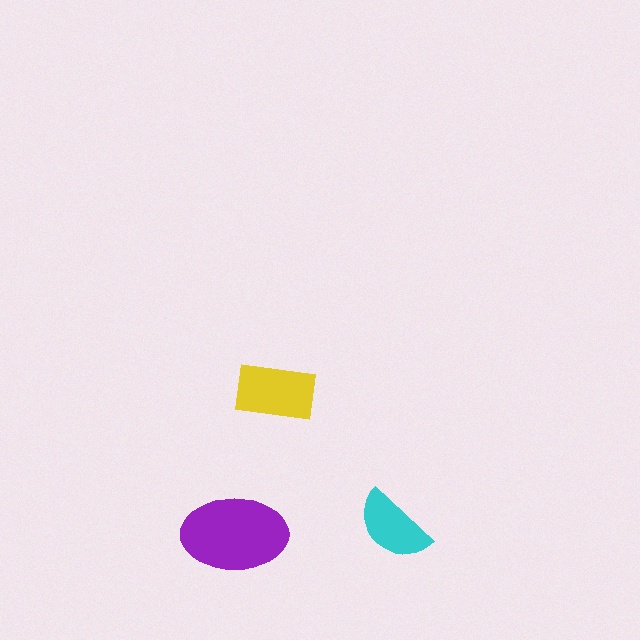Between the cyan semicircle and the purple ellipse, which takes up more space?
The purple ellipse.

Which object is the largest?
The purple ellipse.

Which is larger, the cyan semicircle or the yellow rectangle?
The yellow rectangle.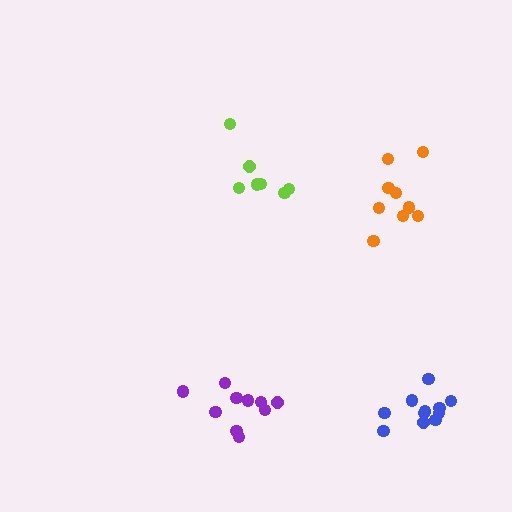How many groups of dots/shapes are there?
There are 4 groups.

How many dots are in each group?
Group 1: 9 dots, Group 2: 10 dots, Group 3: 11 dots, Group 4: 7 dots (37 total).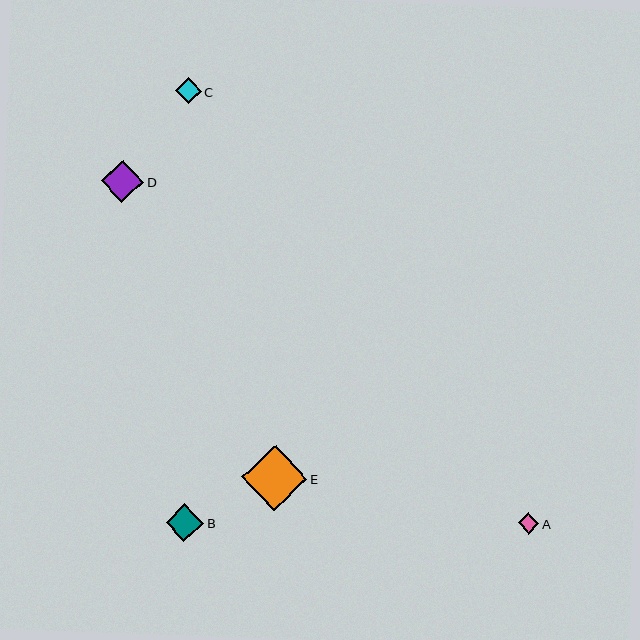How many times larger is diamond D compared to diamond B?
Diamond D is approximately 1.1 times the size of diamond B.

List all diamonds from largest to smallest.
From largest to smallest: E, D, B, C, A.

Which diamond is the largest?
Diamond E is the largest with a size of approximately 65 pixels.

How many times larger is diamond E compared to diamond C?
Diamond E is approximately 2.5 times the size of diamond C.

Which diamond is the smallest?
Diamond A is the smallest with a size of approximately 20 pixels.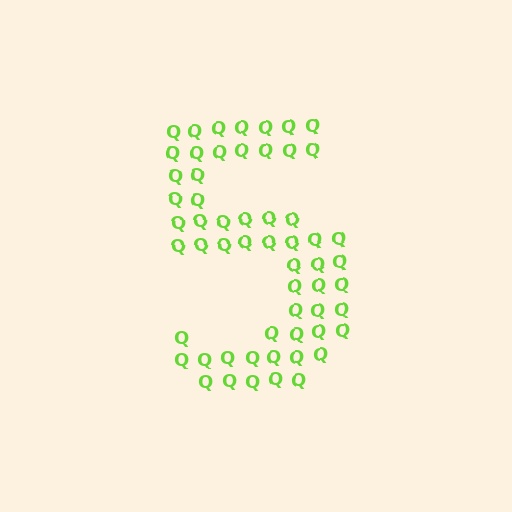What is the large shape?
The large shape is the digit 5.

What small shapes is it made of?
It is made of small letter Q's.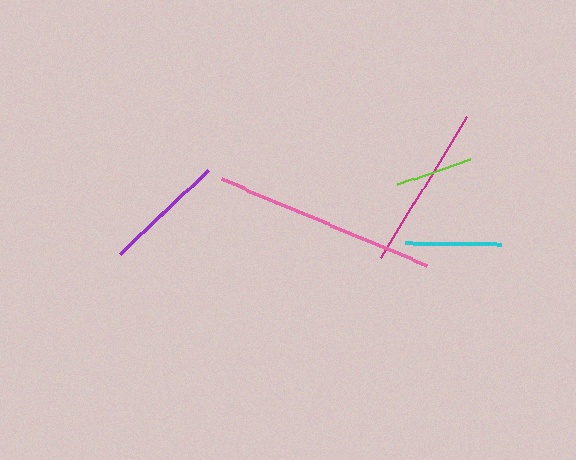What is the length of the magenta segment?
The magenta segment is approximately 165 pixels long.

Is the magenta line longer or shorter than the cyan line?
The magenta line is longer than the cyan line.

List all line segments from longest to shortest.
From longest to shortest: pink, magenta, purple, cyan, lime.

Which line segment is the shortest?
The lime line is the shortest at approximately 78 pixels.